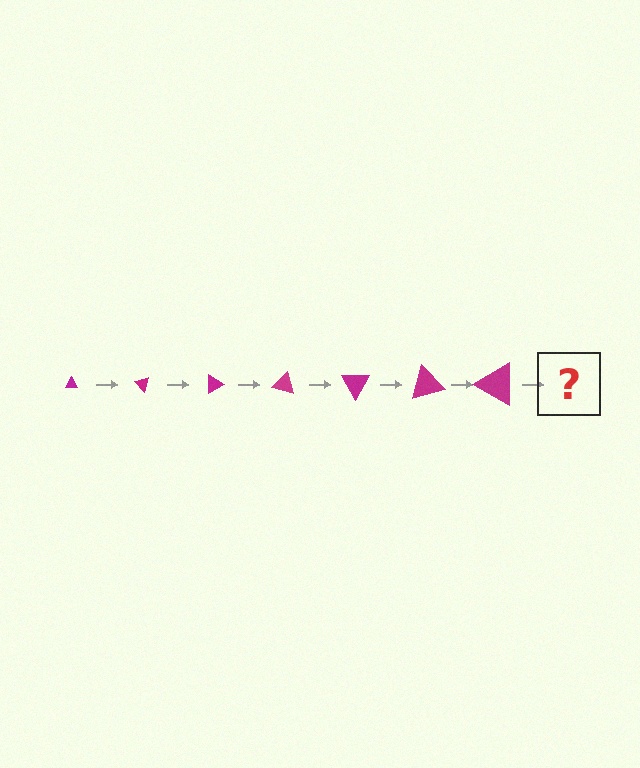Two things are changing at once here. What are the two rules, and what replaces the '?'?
The two rules are that the triangle grows larger each step and it rotates 45 degrees each step. The '?' should be a triangle, larger than the previous one and rotated 315 degrees from the start.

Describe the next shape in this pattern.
It should be a triangle, larger than the previous one and rotated 315 degrees from the start.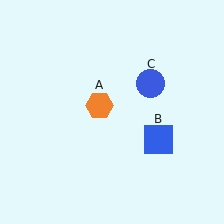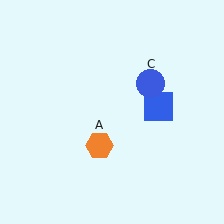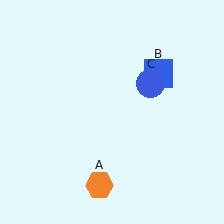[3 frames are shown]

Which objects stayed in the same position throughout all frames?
Blue circle (object C) remained stationary.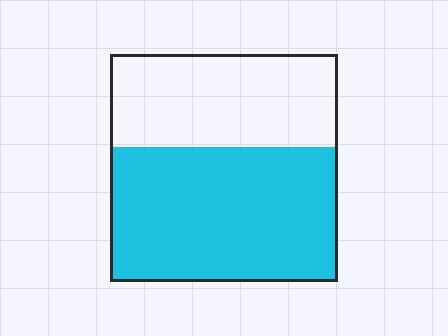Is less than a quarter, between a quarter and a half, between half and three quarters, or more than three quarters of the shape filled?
Between half and three quarters.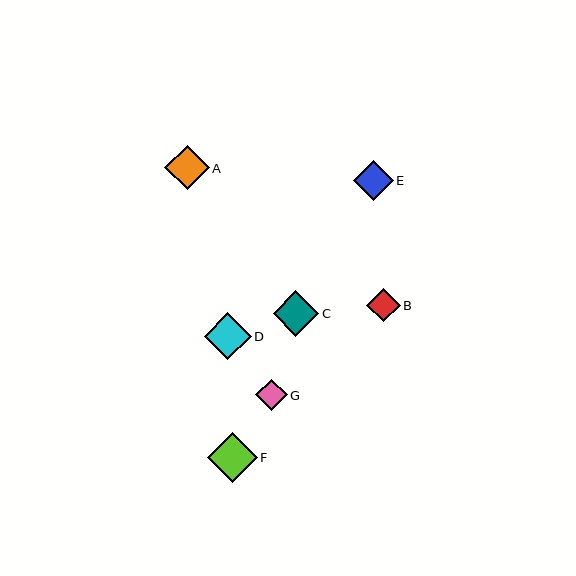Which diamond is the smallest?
Diamond G is the smallest with a size of approximately 32 pixels.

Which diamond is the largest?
Diamond F is the largest with a size of approximately 50 pixels.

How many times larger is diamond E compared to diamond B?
Diamond E is approximately 1.2 times the size of diamond B.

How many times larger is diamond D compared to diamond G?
Diamond D is approximately 1.5 times the size of diamond G.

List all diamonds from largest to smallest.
From largest to smallest: F, D, C, A, E, B, G.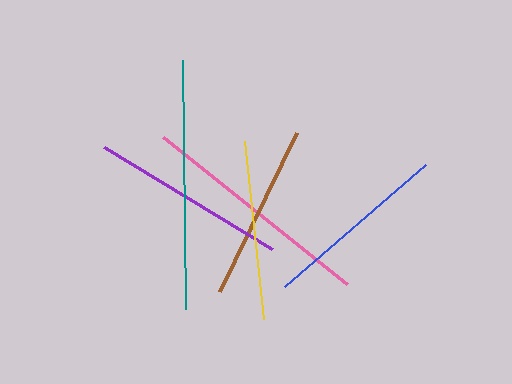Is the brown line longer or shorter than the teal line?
The teal line is longer than the brown line.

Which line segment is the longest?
The teal line is the longest at approximately 249 pixels.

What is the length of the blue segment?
The blue segment is approximately 187 pixels long.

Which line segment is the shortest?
The brown line is the shortest at approximately 176 pixels.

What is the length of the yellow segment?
The yellow segment is approximately 179 pixels long.